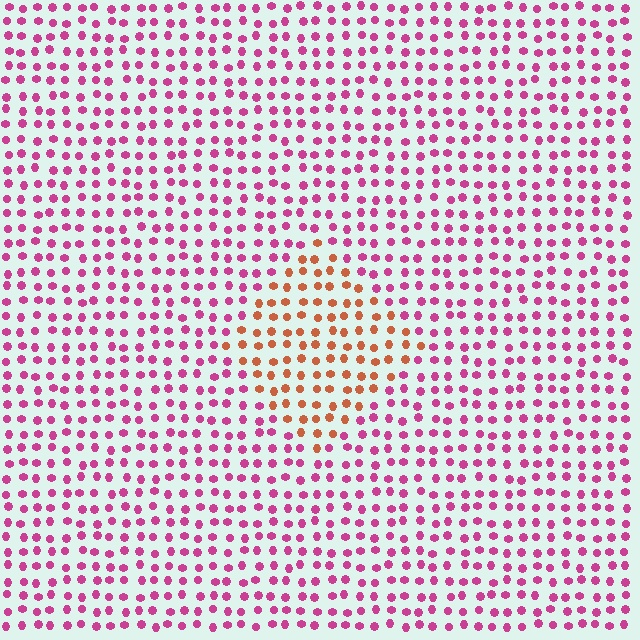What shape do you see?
I see a diamond.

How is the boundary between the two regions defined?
The boundary is defined purely by a slight shift in hue (about 52 degrees). Spacing, size, and orientation are identical on both sides.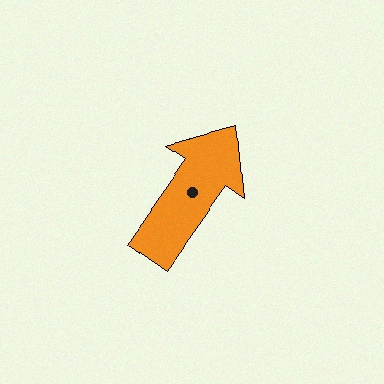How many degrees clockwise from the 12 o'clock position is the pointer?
Approximately 35 degrees.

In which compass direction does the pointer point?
Northeast.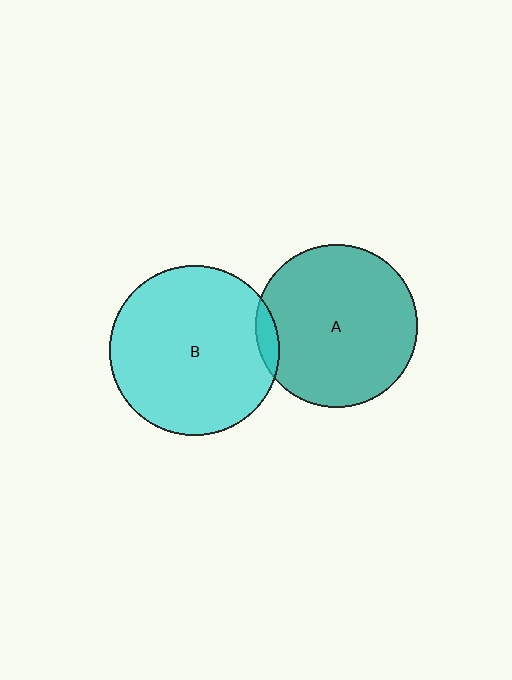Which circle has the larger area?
Circle B (cyan).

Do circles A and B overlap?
Yes.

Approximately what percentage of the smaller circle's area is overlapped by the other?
Approximately 5%.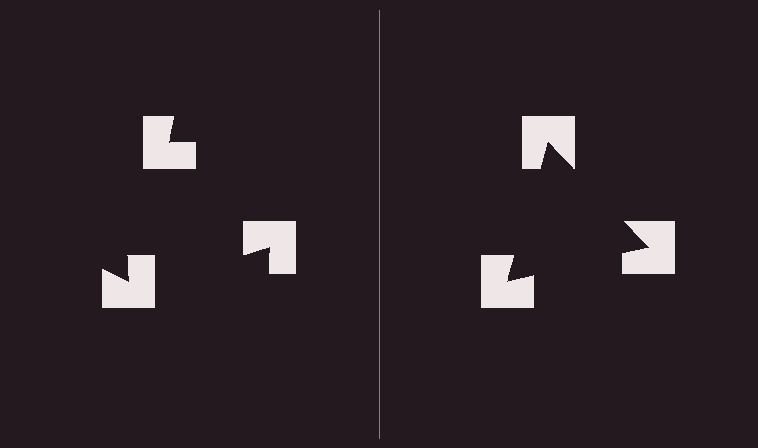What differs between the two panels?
The notched squares are positioned identically on both sides; only the wedge orientations differ. On the right they align to a triangle; on the left they are misaligned.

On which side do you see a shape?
An illusory triangle appears on the right side. On the left side the wedge cuts are rotated, so no coherent shape forms.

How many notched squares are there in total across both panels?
6 — 3 on each side.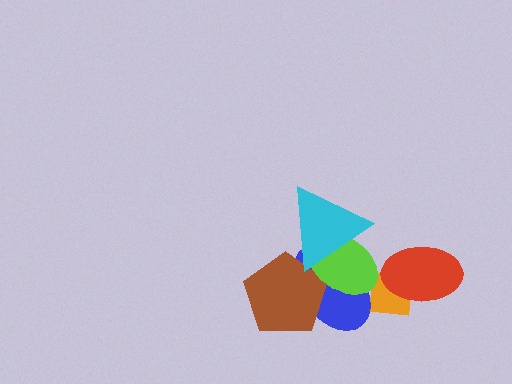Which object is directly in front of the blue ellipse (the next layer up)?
The brown pentagon is directly in front of the blue ellipse.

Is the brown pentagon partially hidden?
Yes, it is partially covered by another shape.